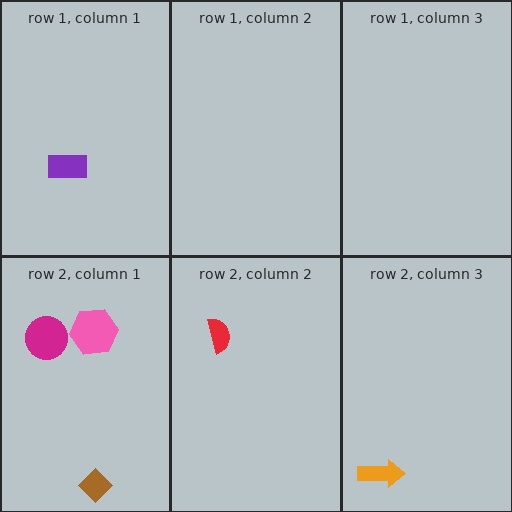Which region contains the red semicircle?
The row 2, column 2 region.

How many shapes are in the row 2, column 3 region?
1.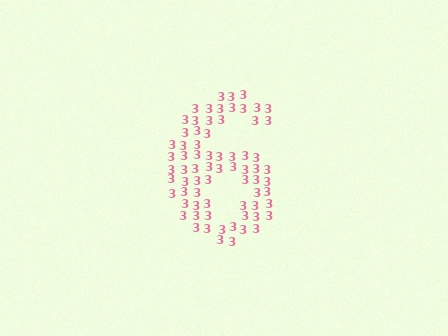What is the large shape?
The large shape is the digit 6.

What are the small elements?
The small elements are digit 3's.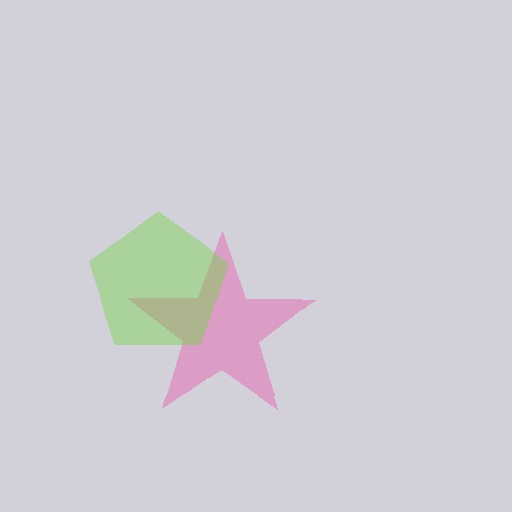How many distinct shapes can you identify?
There are 2 distinct shapes: a pink star, a lime pentagon.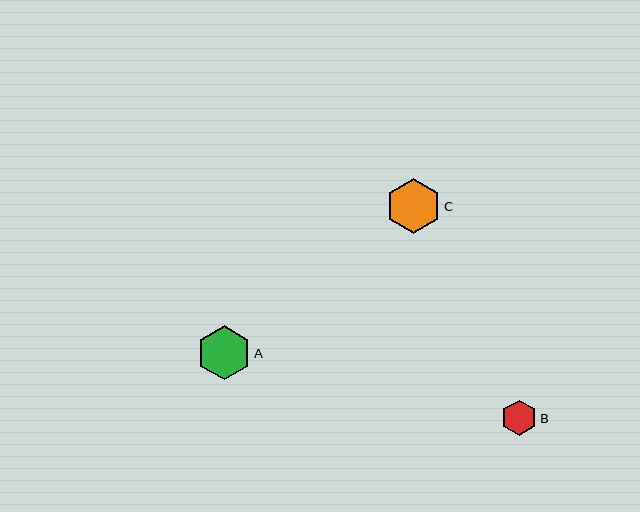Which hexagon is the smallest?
Hexagon B is the smallest with a size of approximately 35 pixels.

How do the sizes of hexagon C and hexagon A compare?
Hexagon C and hexagon A are approximately the same size.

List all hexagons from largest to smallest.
From largest to smallest: C, A, B.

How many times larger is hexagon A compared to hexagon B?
Hexagon A is approximately 1.5 times the size of hexagon B.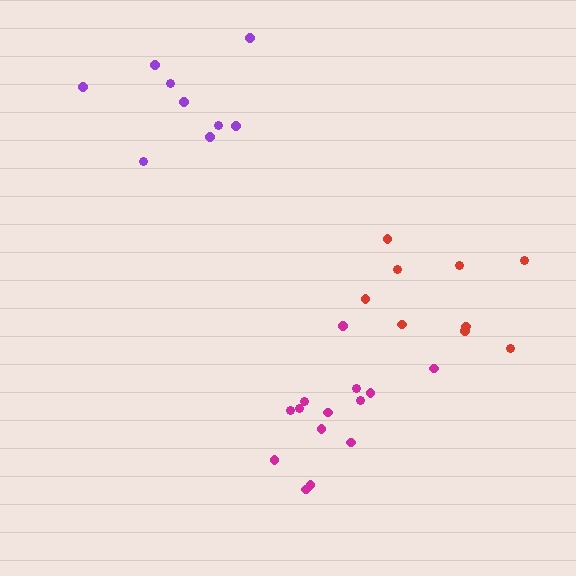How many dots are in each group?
Group 1: 9 dots, Group 2: 9 dots, Group 3: 14 dots (32 total).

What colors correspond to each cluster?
The clusters are colored: red, purple, magenta.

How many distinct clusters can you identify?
There are 3 distinct clusters.